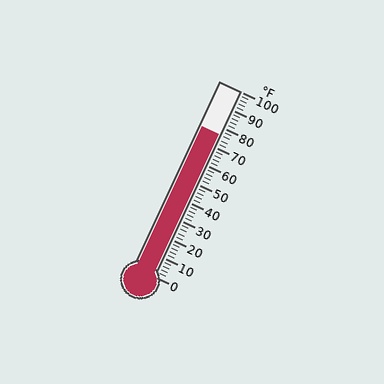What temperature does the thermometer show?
The thermometer shows approximately 76°F.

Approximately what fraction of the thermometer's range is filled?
The thermometer is filled to approximately 75% of its range.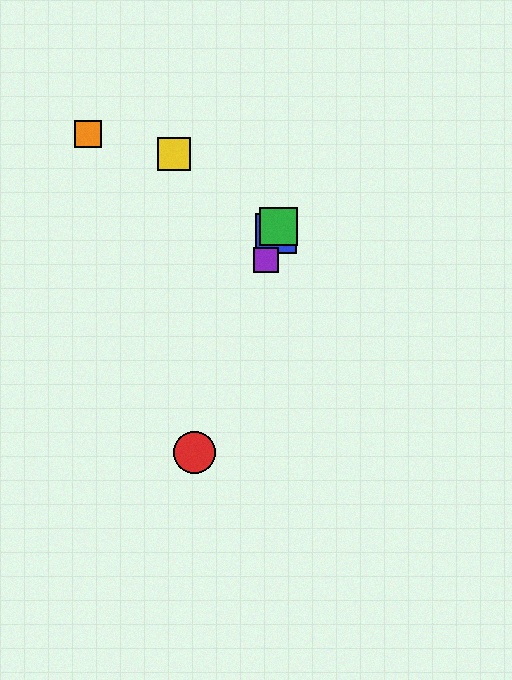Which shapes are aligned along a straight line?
The red circle, the blue square, the green square, the purple square are aligned along a straight line.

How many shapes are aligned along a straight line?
4 shapes (the red circle, the blue square, the green square, the purple square) are aligned along a straight line.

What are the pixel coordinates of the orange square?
The orange square is at (88, 134).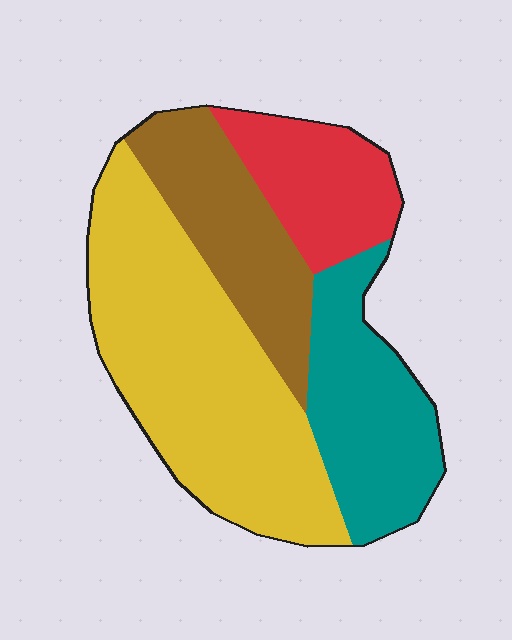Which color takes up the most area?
Yellow, at roughly 45%.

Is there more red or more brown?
Brown.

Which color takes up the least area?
Red, at roughly 15%.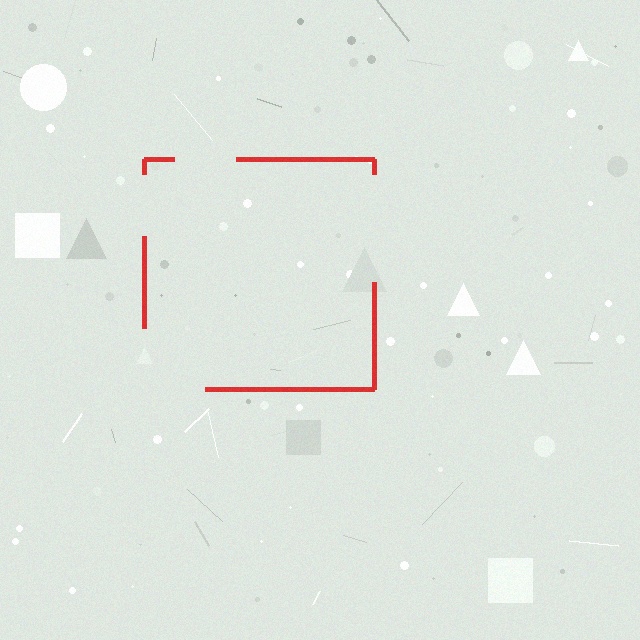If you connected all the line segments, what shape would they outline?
They would outline a square.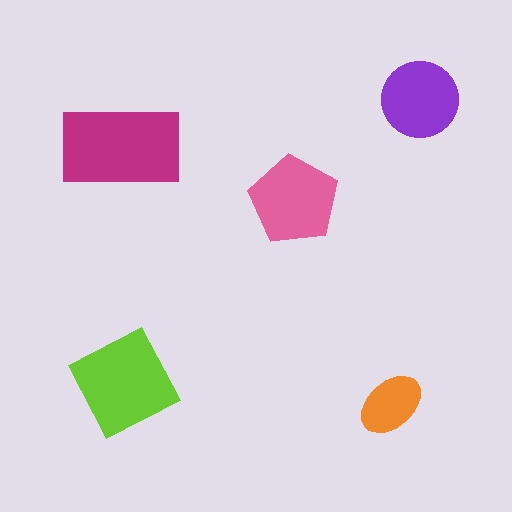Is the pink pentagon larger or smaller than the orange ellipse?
Larger.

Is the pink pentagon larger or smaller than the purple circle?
Larger.